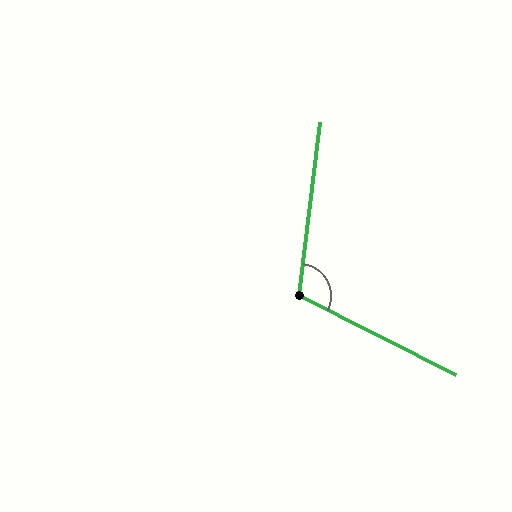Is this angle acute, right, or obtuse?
It is obtuse.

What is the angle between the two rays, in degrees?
Approximately 110 degrees.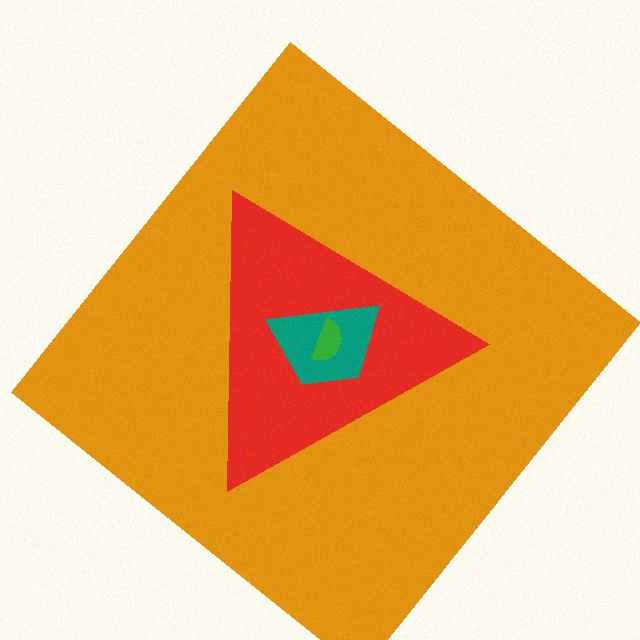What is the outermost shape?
The orange diamond.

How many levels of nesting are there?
4.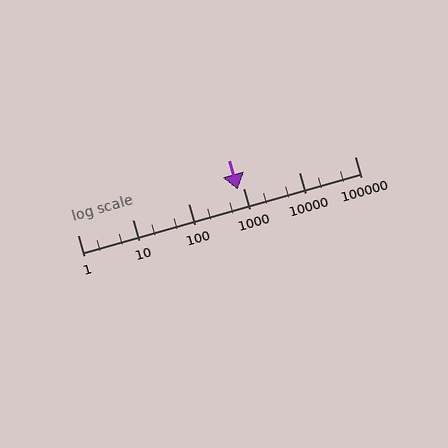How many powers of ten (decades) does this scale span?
The scale spans 5 decades, from 1 to 100000.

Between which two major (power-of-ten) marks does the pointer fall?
The pointer is between 100 and 1000.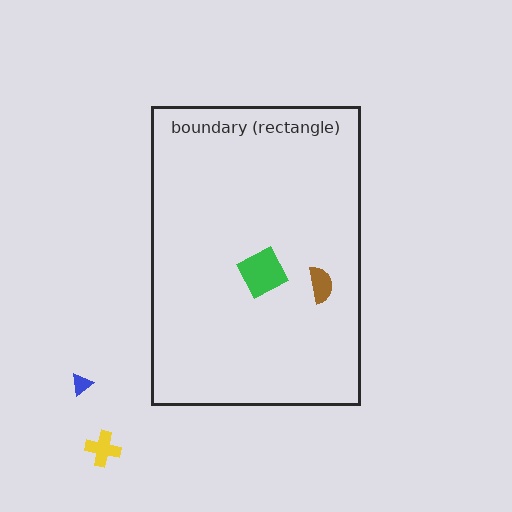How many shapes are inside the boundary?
2 inside, 2 outside.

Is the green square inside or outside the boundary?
Inside.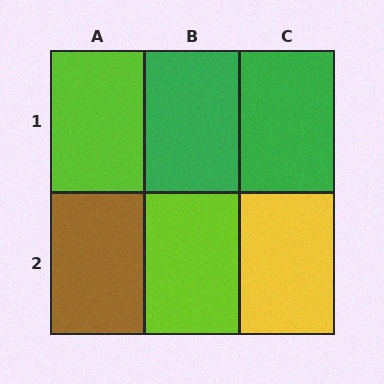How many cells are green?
2 cells are green.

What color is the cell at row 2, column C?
Yellow.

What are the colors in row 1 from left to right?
Lime, green, green.